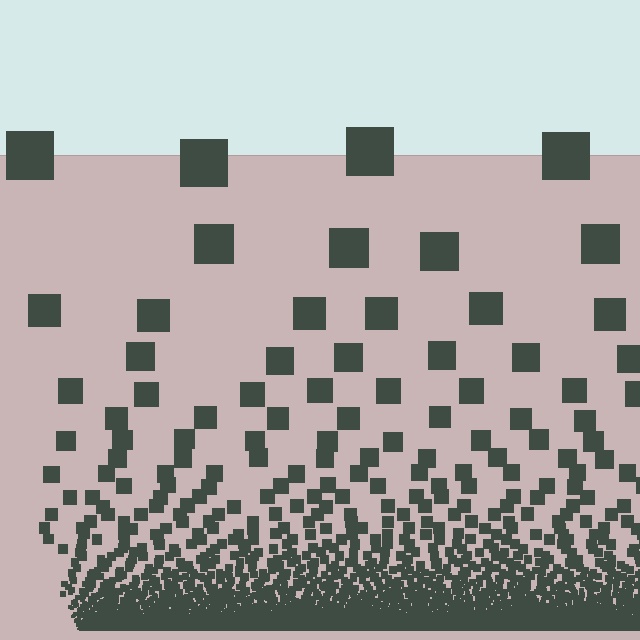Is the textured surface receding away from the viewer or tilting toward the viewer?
The surface appears to tilt toward the viewer. Texture elements get larger and sparser toward the top.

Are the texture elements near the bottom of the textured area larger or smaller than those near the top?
Smaller. The gradient is inverted — elements near the bottom are smaller and denser.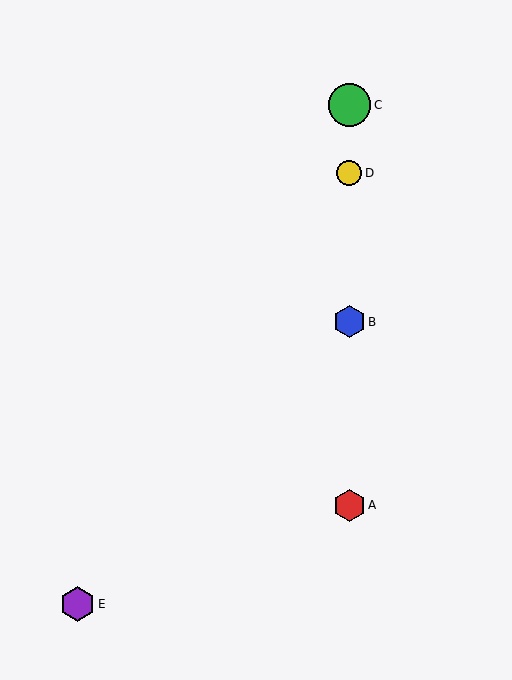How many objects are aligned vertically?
4 objects (A, B, C, D) are aligned vertically.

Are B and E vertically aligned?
No, B is at x≈349 and E is at x≈78.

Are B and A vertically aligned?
Yes, both are at x≈349.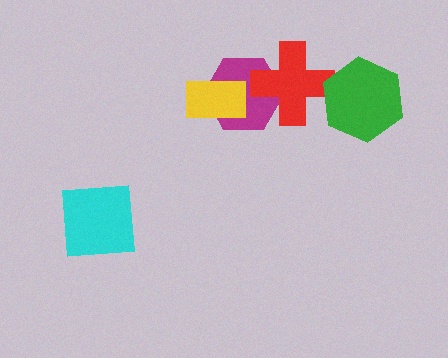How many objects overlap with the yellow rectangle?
1 object overlaps with the yellow rectangle.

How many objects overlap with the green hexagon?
1 object overlaps with the green hexagon.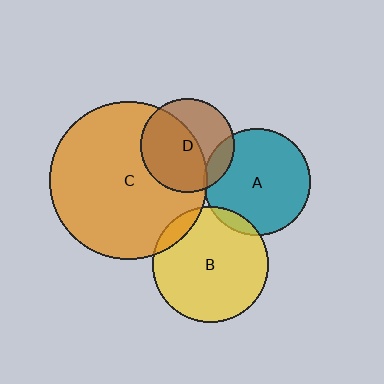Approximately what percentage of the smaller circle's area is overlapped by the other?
Approximately 10%.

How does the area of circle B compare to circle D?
Approximately 1.5 times.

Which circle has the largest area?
Circle C (orange).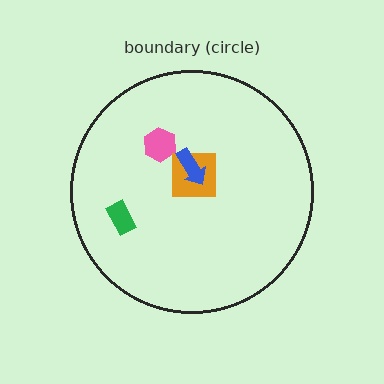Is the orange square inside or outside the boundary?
Inside.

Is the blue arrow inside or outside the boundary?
Inside.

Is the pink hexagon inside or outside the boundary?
Inside.